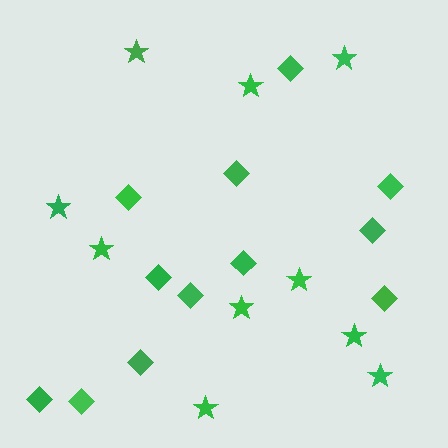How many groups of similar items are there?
There are 2 groups: one group of stars (10) and one group of diamonds (12).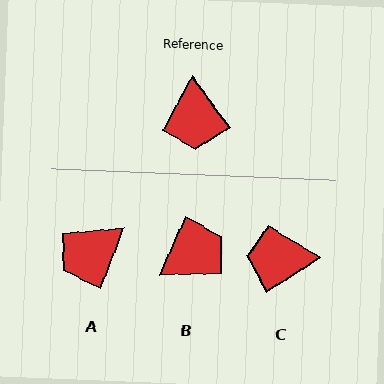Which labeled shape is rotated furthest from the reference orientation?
B, about 119 degrees away.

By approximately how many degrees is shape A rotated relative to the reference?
Approximately 57 degrees clockwise.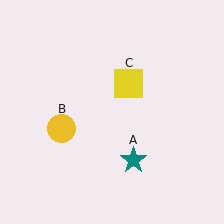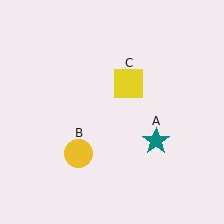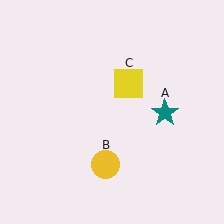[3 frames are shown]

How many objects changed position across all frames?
2 objects changed position: teal star (object A), yellow circle (object B).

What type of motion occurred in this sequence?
The teal star (object A), yellow circle (object B) rotated counterclockwise around the center of the scene.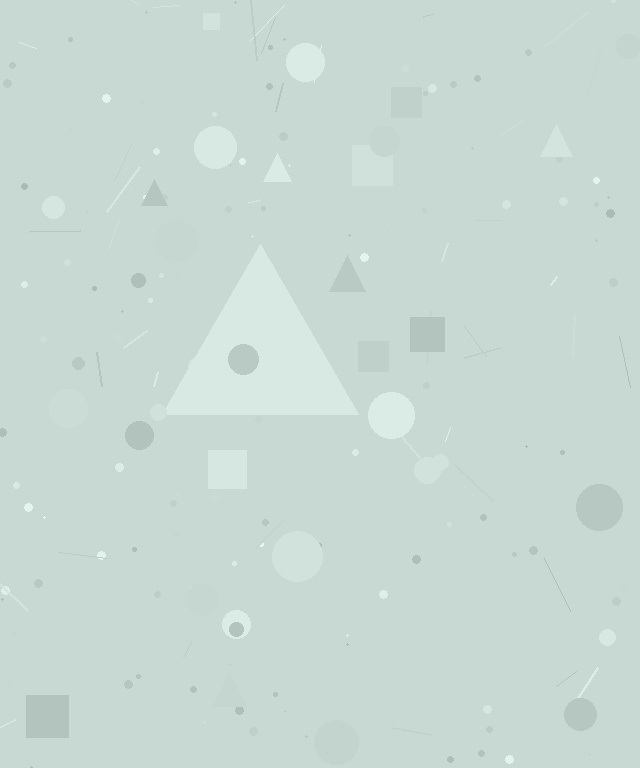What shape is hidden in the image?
A triangle is hidden in the image.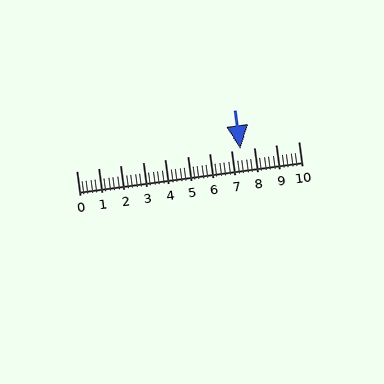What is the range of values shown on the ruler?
The ruler shows values from 0 to 10.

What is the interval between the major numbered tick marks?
The major tick marks are spaced 1 units apart.